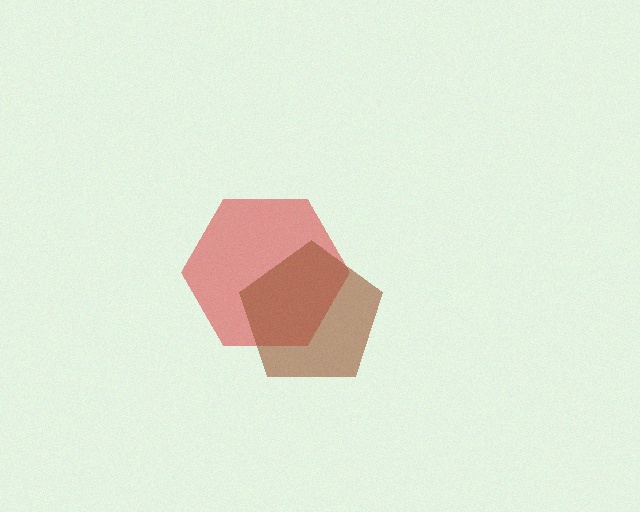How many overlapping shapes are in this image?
There are 2 overlapping shapes in the image.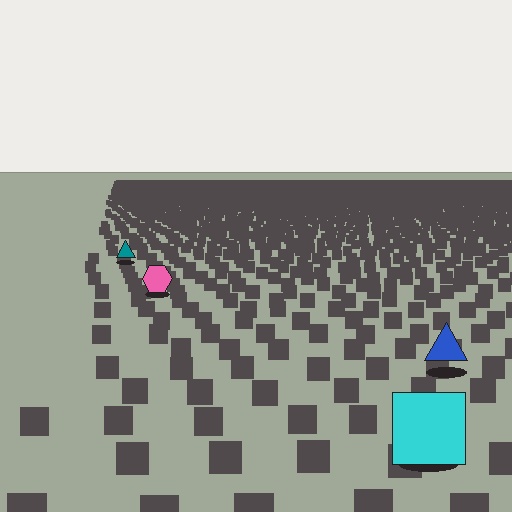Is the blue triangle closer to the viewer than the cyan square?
No. The cyan square is closer — you can tell from the texture gradient: the ground texture is coarser near it.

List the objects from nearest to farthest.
From nearest to farthest: the cyan square, the blue triangle, the pink hexagon, the teal triangle.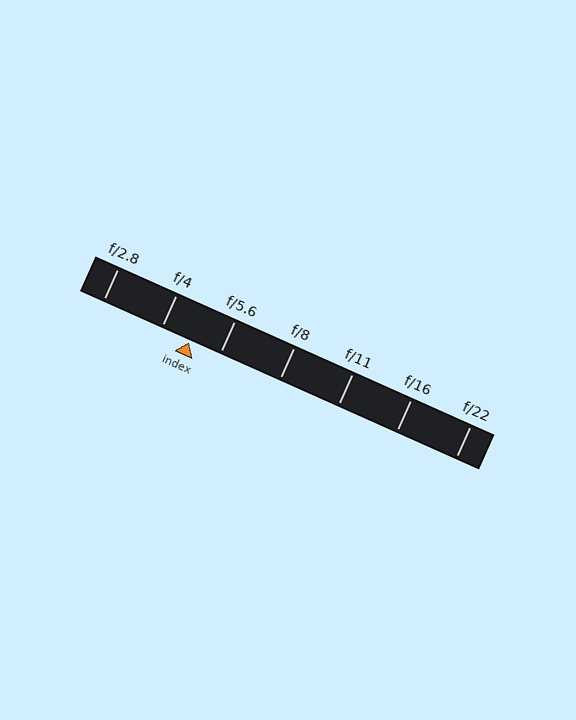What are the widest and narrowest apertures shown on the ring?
The widest aperture shown is f/2.8 and the narrowest is f/22.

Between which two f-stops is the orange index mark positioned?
The index mark is between f/4 and f/5.6.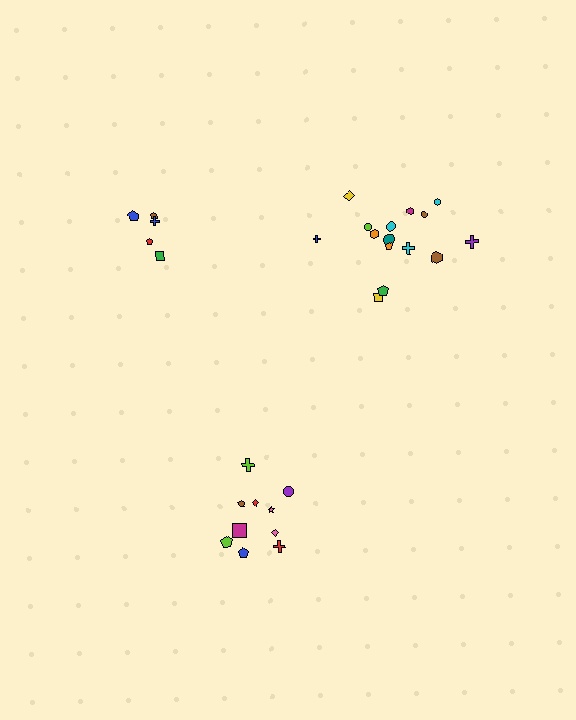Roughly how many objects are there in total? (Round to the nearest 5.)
Roughly 30 objects in total.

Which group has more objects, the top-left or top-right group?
The top-right group.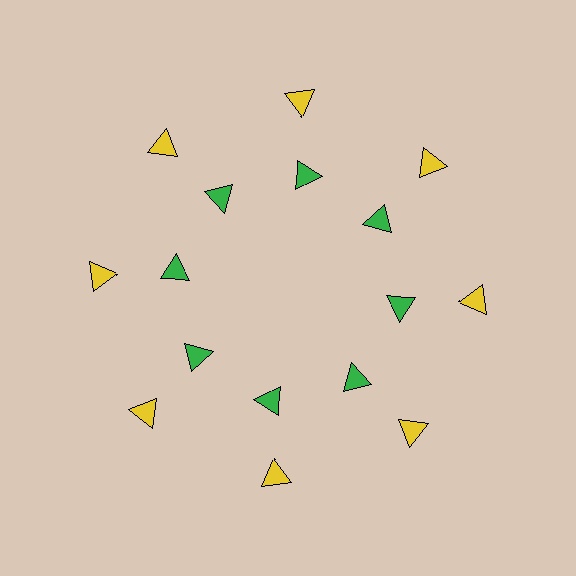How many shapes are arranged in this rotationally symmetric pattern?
There are 16 shapes, arranged in 8 groups of 2.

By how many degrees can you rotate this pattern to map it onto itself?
The pattern maps onto itself every 45 degrees of rotation.